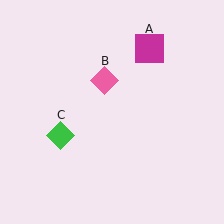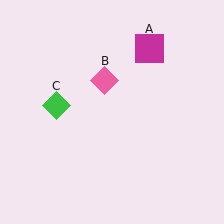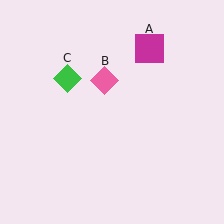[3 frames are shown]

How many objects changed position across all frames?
1 object changed position: green diamond (object C).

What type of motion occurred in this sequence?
The green diamond (object C) rotated clockwise around the center of the scene.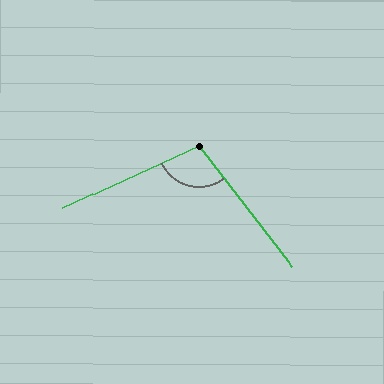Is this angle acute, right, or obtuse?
It is obtuse.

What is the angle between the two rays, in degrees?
Approximately 103 degrees.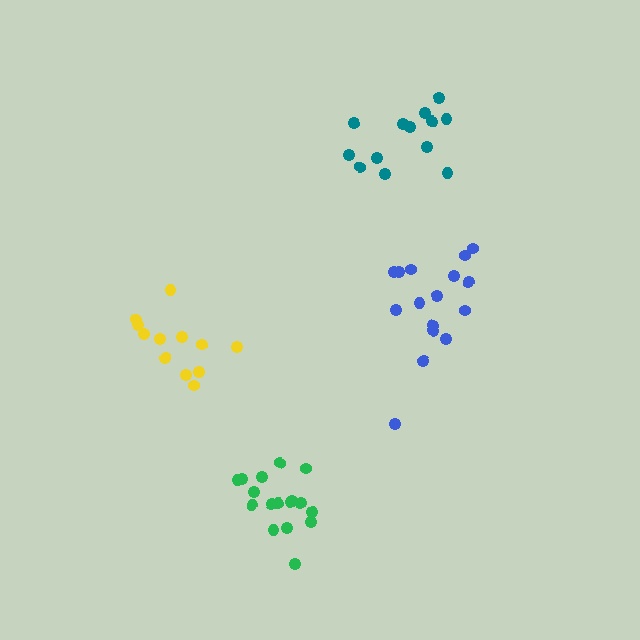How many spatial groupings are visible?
There are 4 spatial groupings.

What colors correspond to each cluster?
The clusters are colored: teal, green, yellow, blue.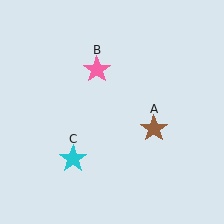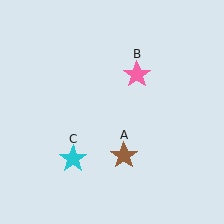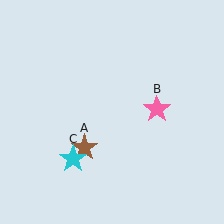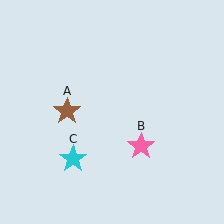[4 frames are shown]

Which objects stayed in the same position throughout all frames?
Cyan star (object C) remained stationary.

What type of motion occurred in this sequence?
The brown star (object A), pink star (object B) rotated clockwise around the center of the scene.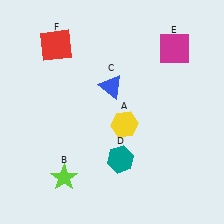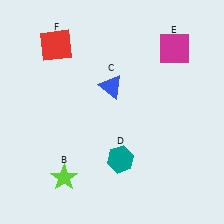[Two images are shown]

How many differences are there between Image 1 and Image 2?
There is 1 difference between the two images.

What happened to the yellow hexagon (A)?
The yellow hexagon (A) was removed in Image 2. It was in the bottom-right area of Image 1.